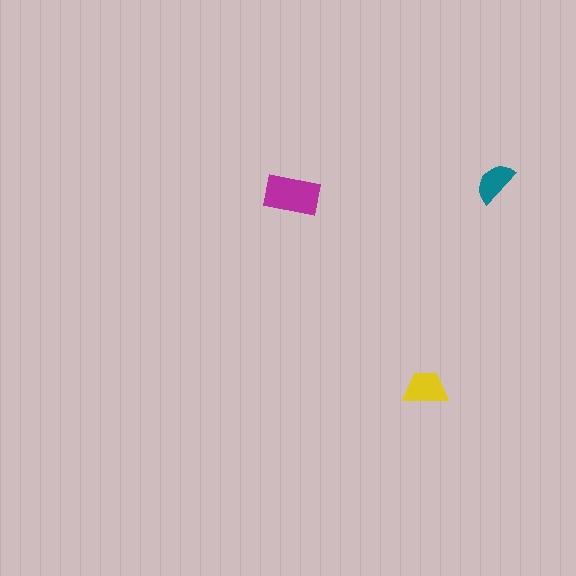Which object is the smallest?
The teal semicircle.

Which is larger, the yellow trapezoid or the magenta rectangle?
The magenta rectangle.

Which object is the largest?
The magenta rectangle.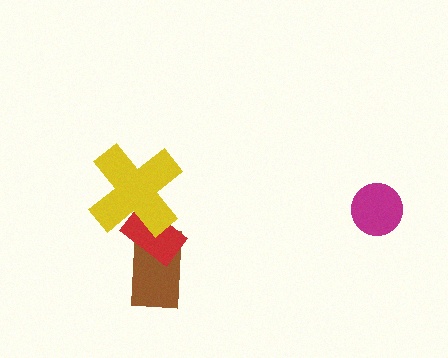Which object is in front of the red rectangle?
The yellow cross is in front of the red rectangle.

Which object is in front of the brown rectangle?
The red rectangle is in front of the brown rectangle.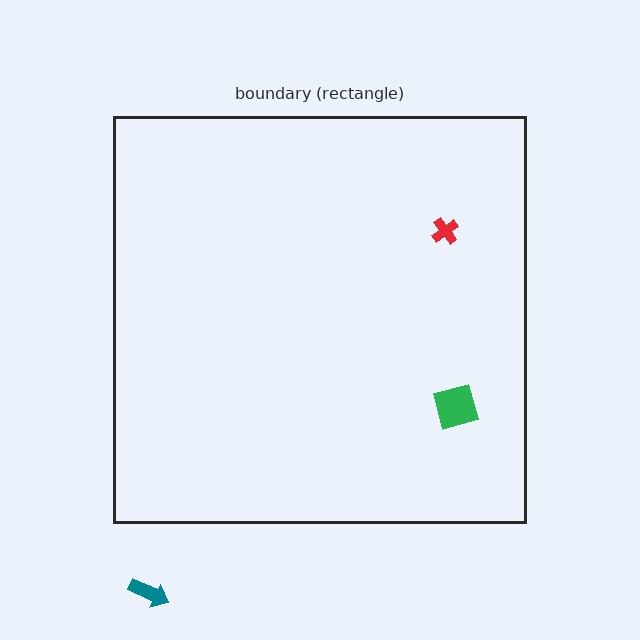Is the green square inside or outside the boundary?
Inside.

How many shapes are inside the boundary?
2 inside, 1 outside.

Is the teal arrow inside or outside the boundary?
Outside.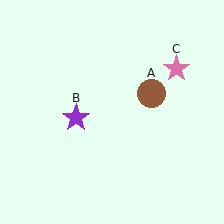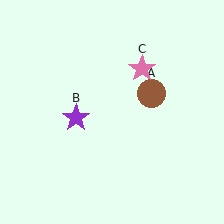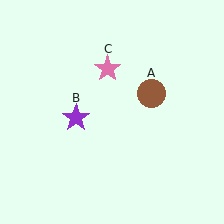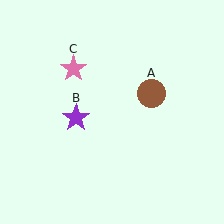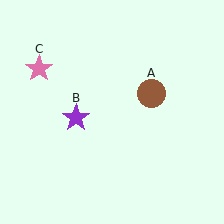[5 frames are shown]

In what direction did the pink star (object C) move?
The pink star (object C) moved left.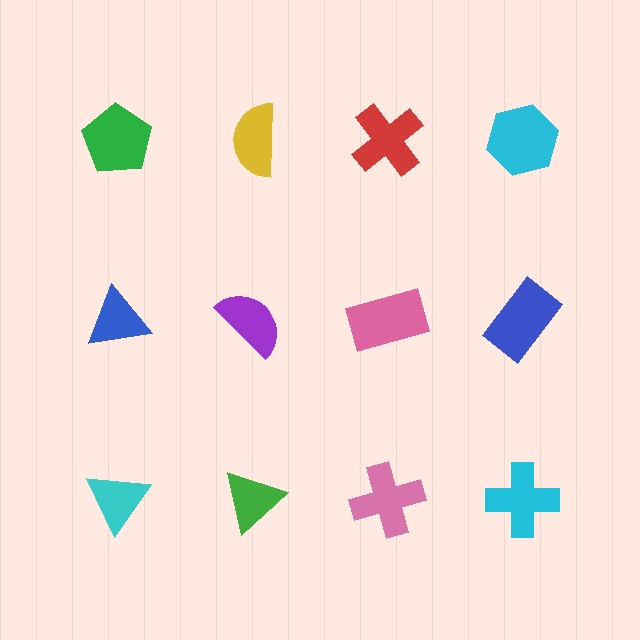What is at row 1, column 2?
A yellow semicircle.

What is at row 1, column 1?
A green pentagon.